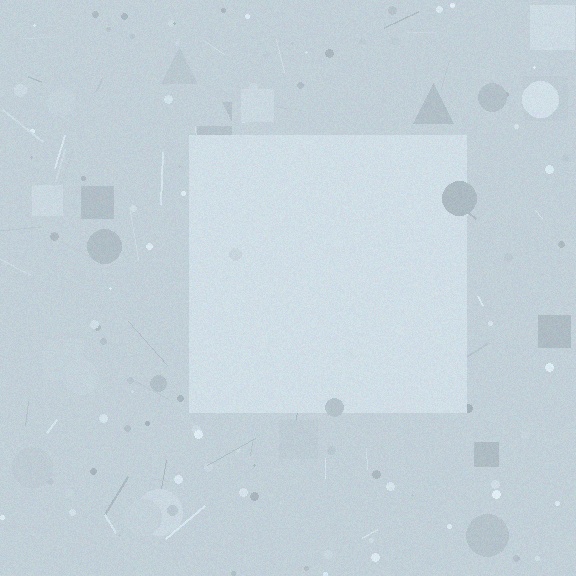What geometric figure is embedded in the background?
A square is embedded in the background.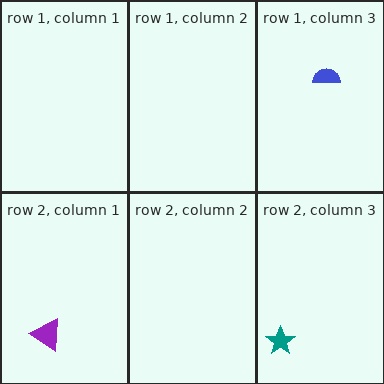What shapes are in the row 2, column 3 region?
The teal star.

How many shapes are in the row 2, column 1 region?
1.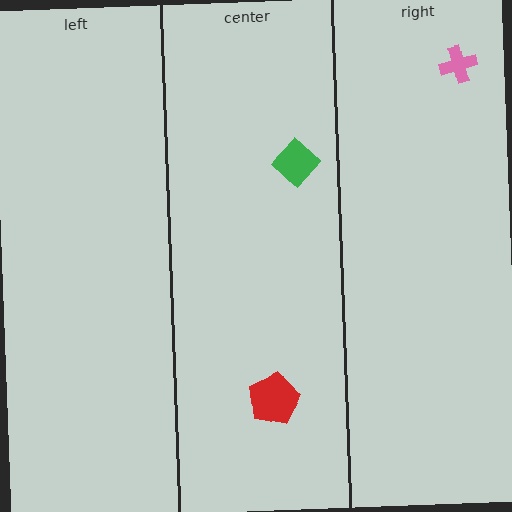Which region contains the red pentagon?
The center region.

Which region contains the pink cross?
The right region.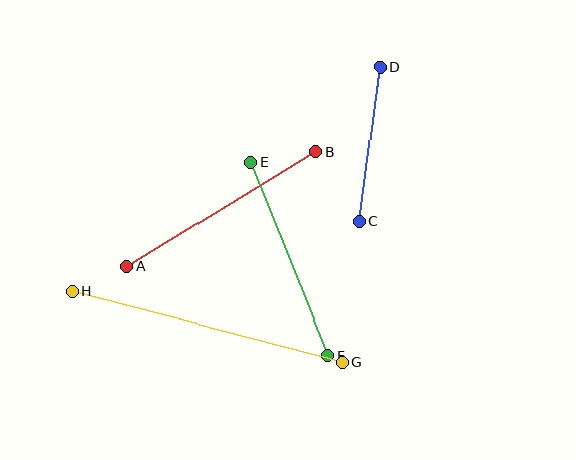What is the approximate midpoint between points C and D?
The midpoint is at approximately (370, 144) pixels.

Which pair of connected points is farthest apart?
Points G and H are farthest apart.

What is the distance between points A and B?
The distance is approximately 221 pixels.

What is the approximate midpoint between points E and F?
The midpoint is at approximately (290, 259) pixels.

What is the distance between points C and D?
The distance is approximately 157 pixels.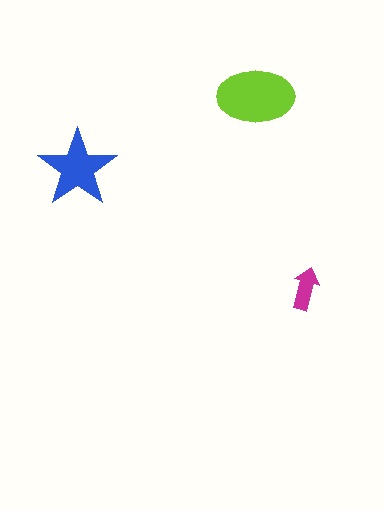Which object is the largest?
The lime ellipse.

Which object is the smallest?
The magenta arrow.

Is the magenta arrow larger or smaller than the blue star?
Smaller.